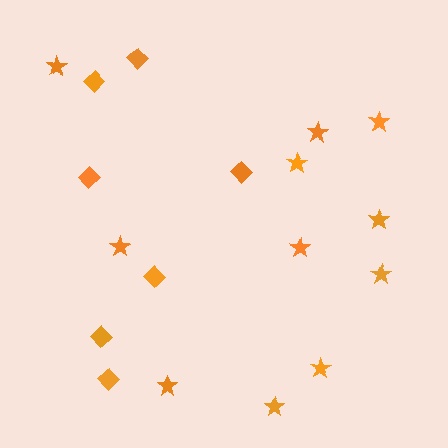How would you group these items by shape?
There are 2 groups: one group of diamonds (7) and one group of stars (11).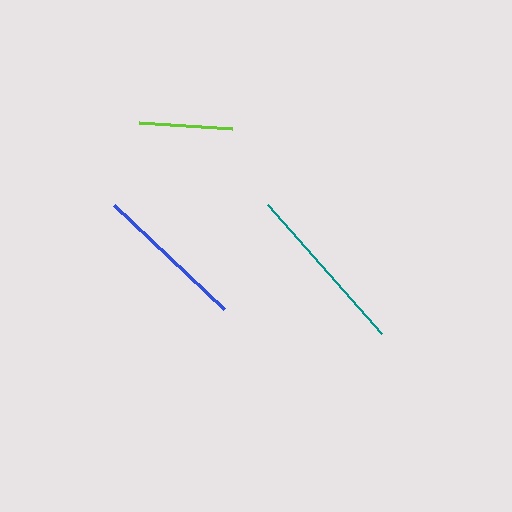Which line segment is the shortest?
The lime line is the shortest at approximately 93 pixels.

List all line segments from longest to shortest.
From longest to shortest: teal, blue, lime.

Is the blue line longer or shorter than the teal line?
The teal line is longer than the blue line.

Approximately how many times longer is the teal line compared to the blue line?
The teal line is approximately 1.1 times the length of the blue line.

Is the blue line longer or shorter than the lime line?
The blue line is longer than the lime line.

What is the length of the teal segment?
The teal segment is approximately 172 pixels long.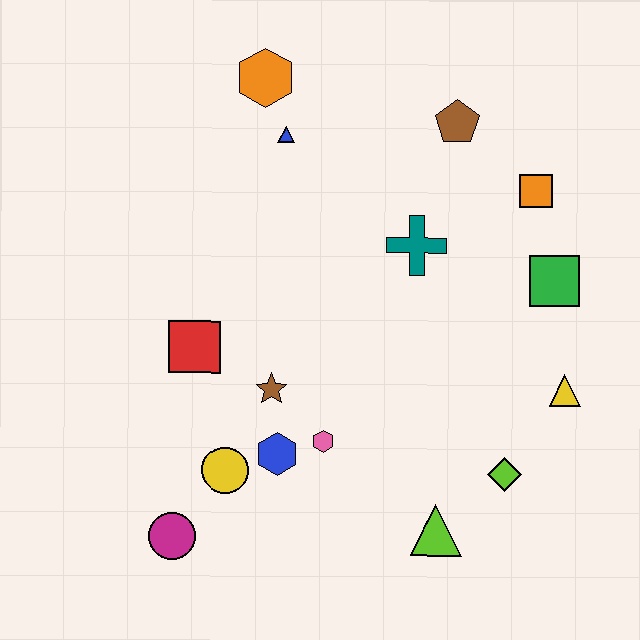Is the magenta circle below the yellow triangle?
Yes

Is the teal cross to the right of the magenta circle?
Yes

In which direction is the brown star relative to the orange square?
The brown star is to the left of the orange square.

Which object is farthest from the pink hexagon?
The orange hexagon is farthest from the pink hexagon.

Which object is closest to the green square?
The orange square is closest to the green square.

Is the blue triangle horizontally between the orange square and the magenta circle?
Yes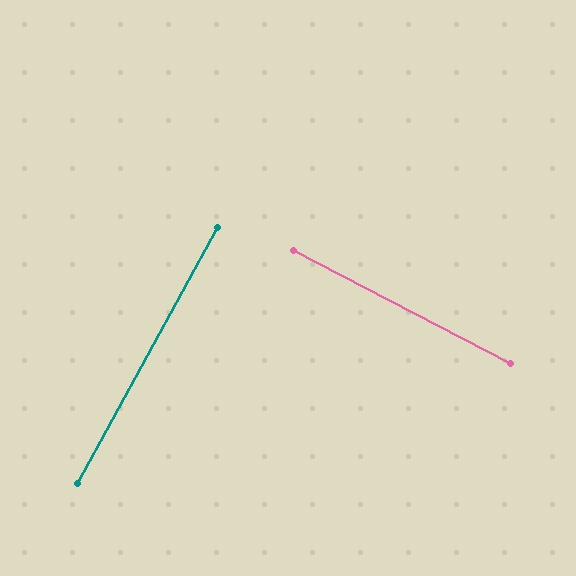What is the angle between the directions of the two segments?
Approximately 89 degrees.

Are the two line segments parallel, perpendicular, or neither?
Perpendicular — they meet at approximately 89°.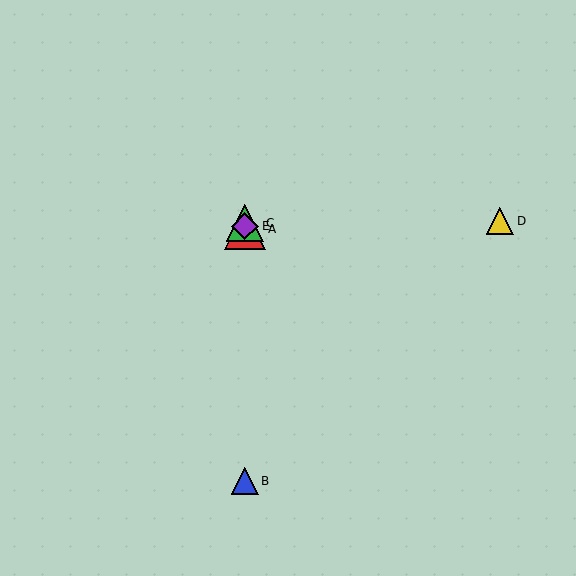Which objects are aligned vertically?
Objects A, B, C, E are aligned vertically.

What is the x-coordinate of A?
Object A is at x≈245.